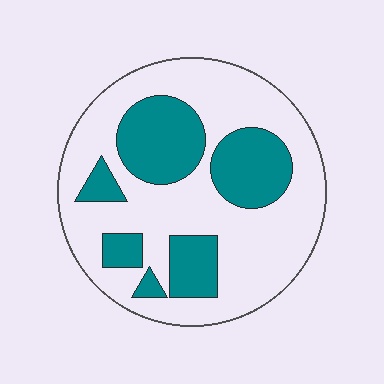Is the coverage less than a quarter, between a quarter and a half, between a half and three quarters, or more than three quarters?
Between a quarter and a half.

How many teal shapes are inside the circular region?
6.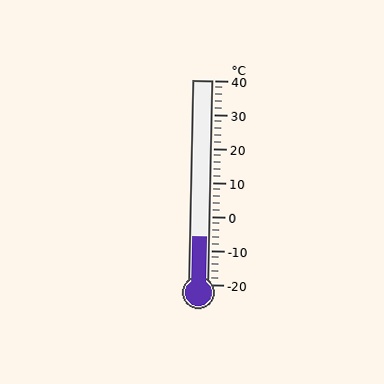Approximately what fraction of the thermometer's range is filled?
The thermometer is filled to approximately 25% of its range.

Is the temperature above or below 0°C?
The temperature is below 0°C.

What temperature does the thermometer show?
The thermometer shows approximately -6°C.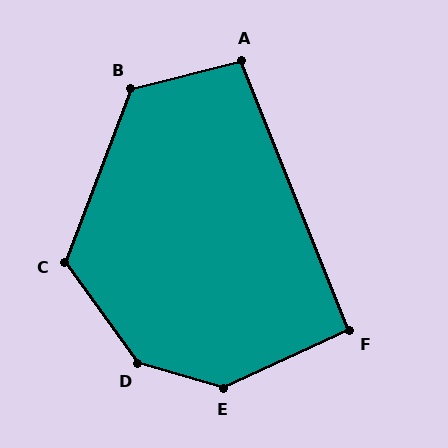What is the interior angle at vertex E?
Approximately 139 degrees (obtuse).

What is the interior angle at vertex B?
Approximately 125 degrees (obtuse).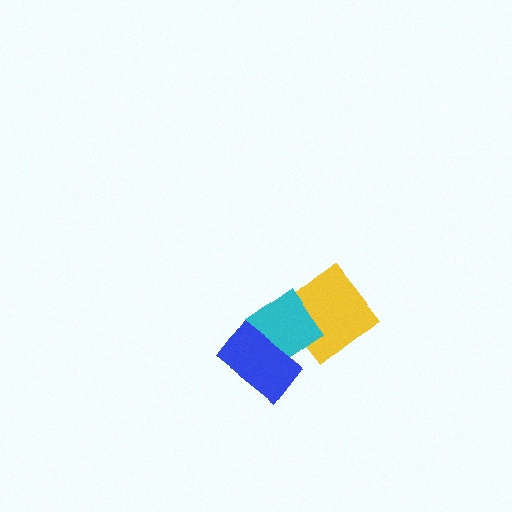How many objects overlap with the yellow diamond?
1 object overlaps with the yellow diamond.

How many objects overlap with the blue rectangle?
1 object overlaps with the blue rectangle.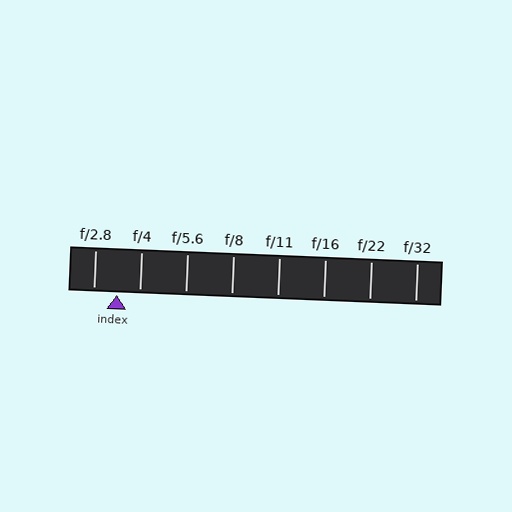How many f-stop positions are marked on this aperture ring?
There are 8 f-stop positions marked.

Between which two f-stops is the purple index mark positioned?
The index mark is between f/2.8 and f/4.